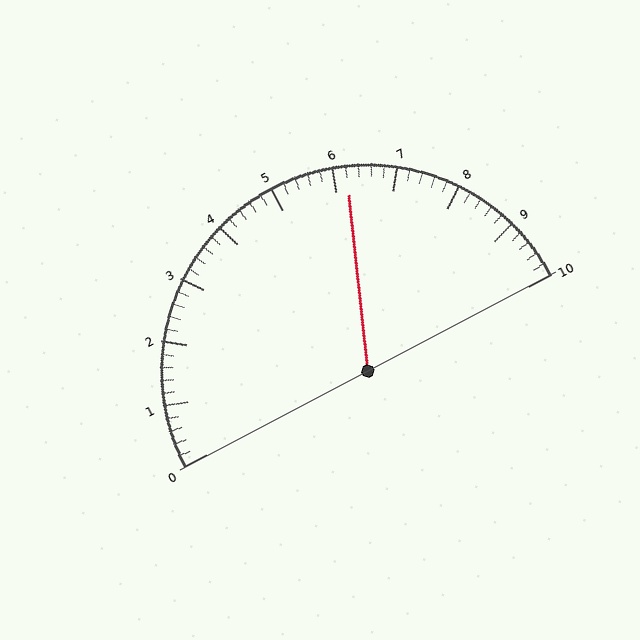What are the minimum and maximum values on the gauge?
The gauge ranges from 0 to 10.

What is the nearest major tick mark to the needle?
The nearest major tick mark is 6.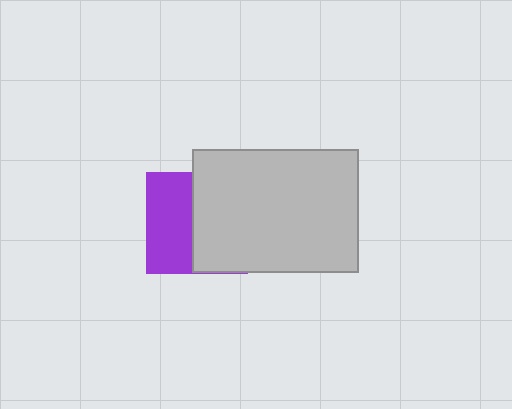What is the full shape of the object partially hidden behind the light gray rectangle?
The partially hidden object is a purple square.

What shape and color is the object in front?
The object in front is a light gray rectangle.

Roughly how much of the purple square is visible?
About half of it is visible (roughly 45%).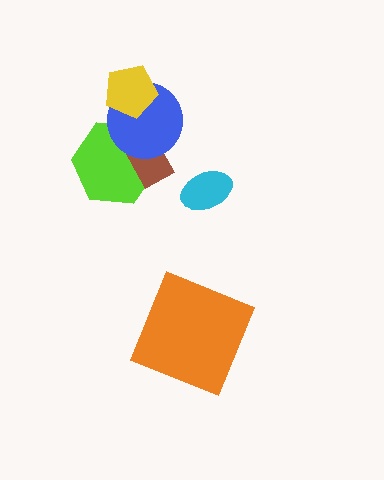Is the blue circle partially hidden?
Yes, it is partially covered by another shape.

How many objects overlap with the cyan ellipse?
0 objects overlap with the cyan ellipse.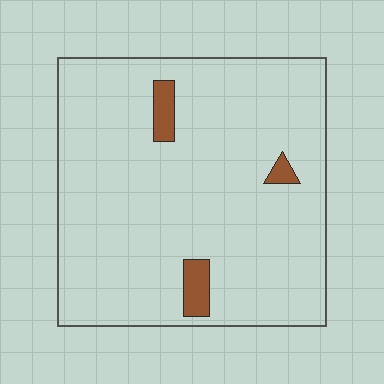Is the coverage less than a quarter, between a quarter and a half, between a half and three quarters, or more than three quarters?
Less than a quarter.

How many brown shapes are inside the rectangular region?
3.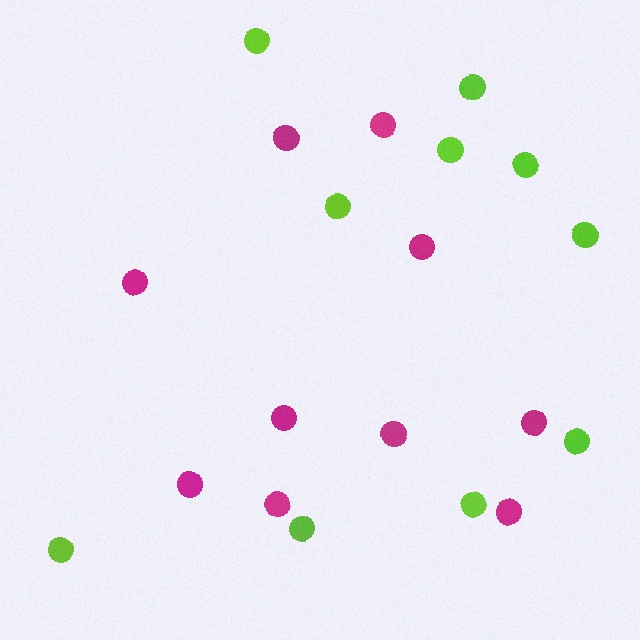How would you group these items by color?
There are 2 groups: one group of magenta circles (10) and one group of lime circles (10).